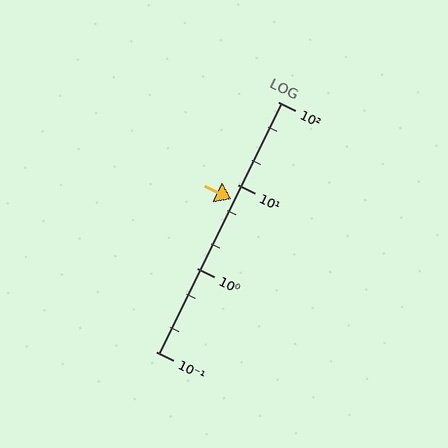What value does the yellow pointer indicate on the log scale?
The pointer indicates approximately 6.7.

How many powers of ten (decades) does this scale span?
The scale spans 3 decades, from 0.1 to 100.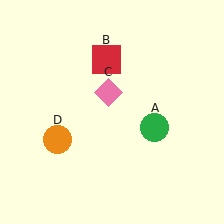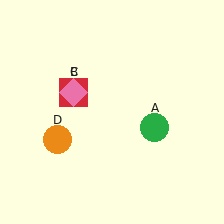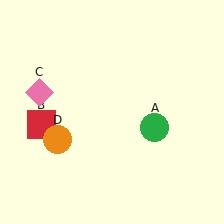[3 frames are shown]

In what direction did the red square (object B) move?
The red square (object B) moved down and to the left.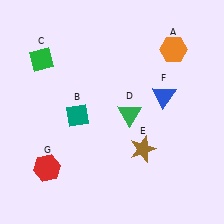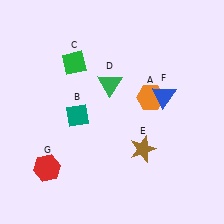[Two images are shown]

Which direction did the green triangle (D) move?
The green triangle (D) moved up.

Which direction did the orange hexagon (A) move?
The orange hexagon (A) moved down.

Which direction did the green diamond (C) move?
The green diamond (C) moved right.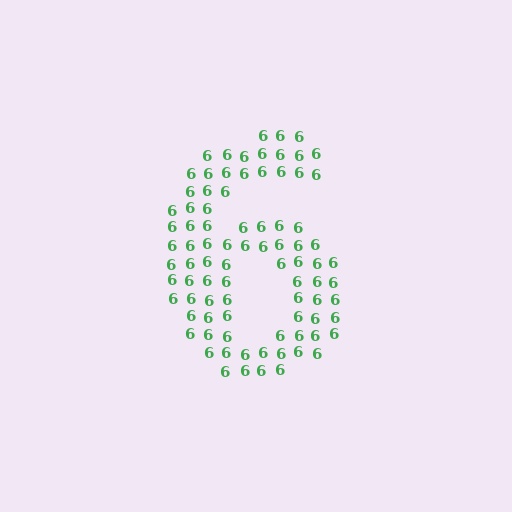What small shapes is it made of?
It is made of small digit 6's.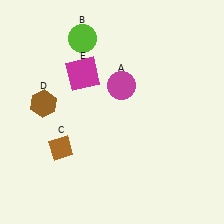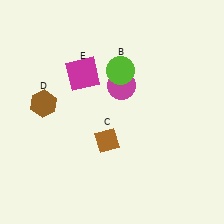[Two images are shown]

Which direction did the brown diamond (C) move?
The brown diamond (C) moved right.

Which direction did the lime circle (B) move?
The lime circle (B) moved right.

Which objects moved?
The objects that moved are: the lime circle (B), the brown diamond (C).